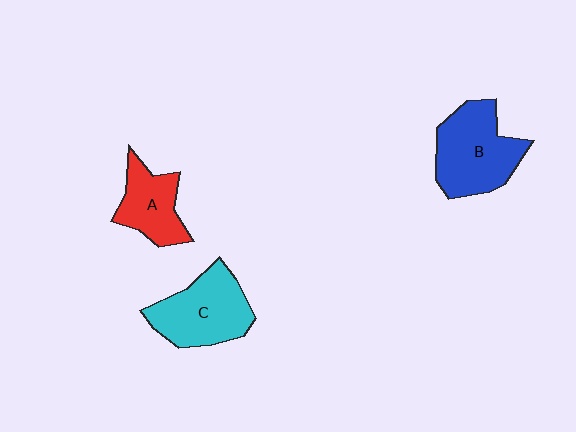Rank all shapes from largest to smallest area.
From largest to smallest: B (blue), C (cyan), A (red).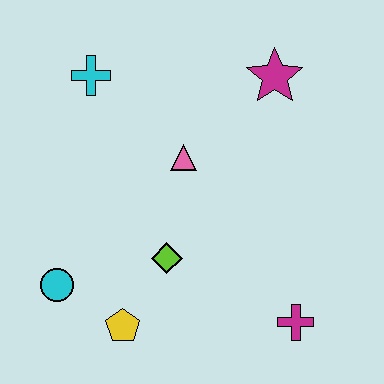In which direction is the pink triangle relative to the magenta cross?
The pink triangle is above the magenta cross.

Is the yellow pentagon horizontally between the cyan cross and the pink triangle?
Yes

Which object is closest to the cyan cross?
The pink triangle is closest to the cyan cross.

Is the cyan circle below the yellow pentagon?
No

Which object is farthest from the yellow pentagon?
The magenta star is farthest from the yellow pentagon.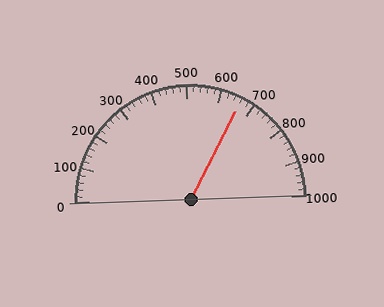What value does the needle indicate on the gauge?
The needle indicates approximately 660.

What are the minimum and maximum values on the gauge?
The gauge ranges from 0 to 1000.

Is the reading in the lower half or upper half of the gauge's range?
The reading is in the upper half of the range (0 to 1000).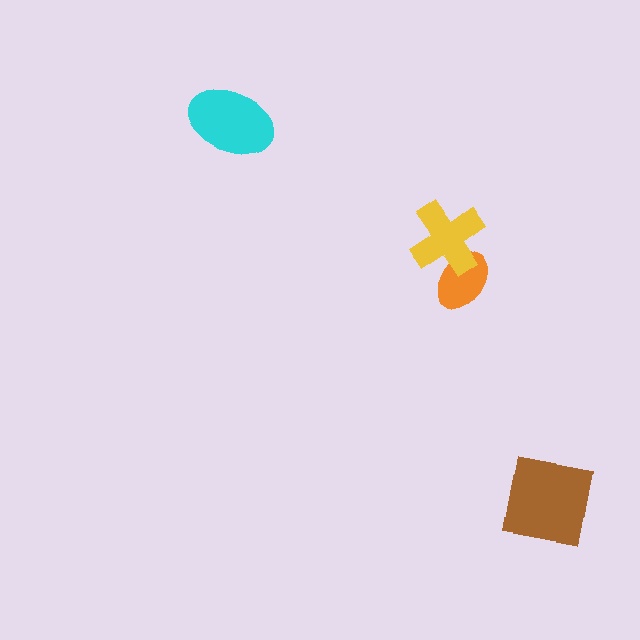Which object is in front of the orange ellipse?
The yellow cross is in front of the orange ellipse.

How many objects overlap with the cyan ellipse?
0 objects overlap with the cyan ellipse.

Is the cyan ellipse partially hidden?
No, no other shape covers it.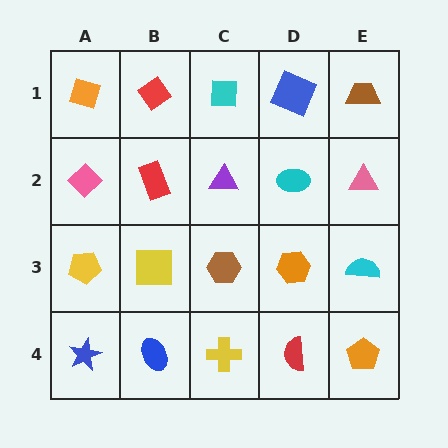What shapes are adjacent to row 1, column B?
A red rectangle (row 2, column B), an orange diamond (row 1, column A), a cyan square (row 1, column C).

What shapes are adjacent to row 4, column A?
A yellow pentagon (row 3, column A), a blue ellipse (row 4, column B).